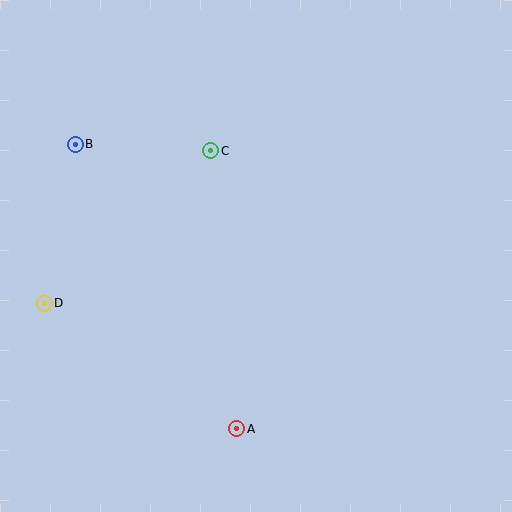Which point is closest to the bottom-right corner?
Point A is closest to the bottom-right corner.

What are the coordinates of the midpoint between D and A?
The midpoint between D and A is at (140, 366).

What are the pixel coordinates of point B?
Point B is at (75, 144).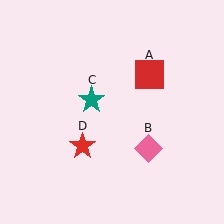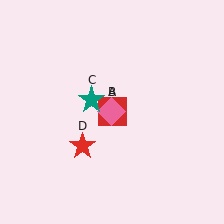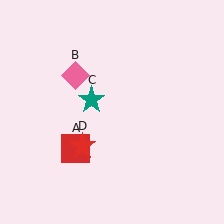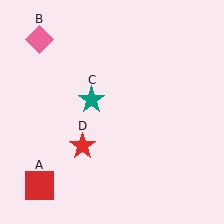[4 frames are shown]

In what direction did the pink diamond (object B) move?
The pink diamond (object B) moved up and to the left.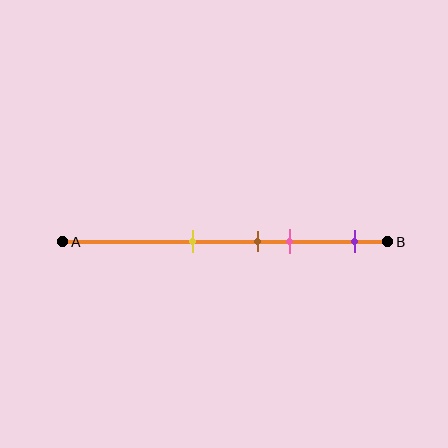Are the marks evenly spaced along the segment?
No, the marks are not evenly spaced.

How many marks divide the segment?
There are 4 marks dividing the segment.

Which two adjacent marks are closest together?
The brown and pink marks are the closest adjacent pair.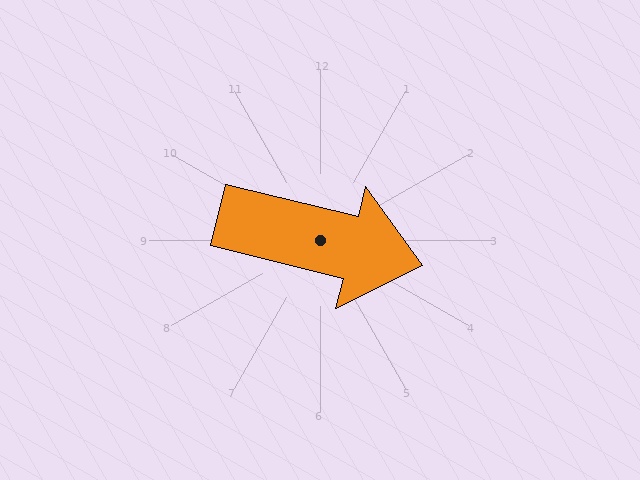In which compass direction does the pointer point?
East.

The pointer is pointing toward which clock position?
Roughly 3 o'clock.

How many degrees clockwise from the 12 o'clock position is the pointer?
Approximately 104 degrees.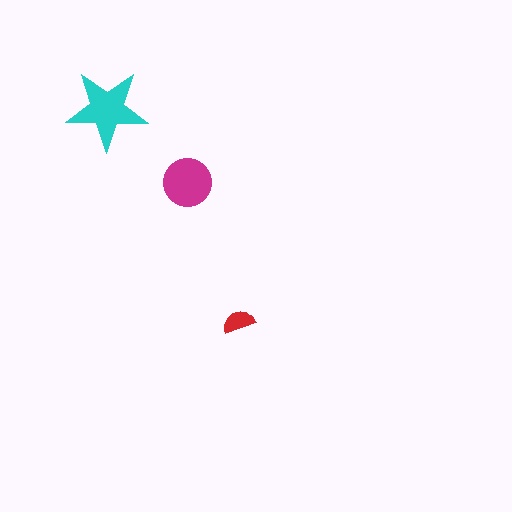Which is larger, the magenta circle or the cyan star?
The cyan star.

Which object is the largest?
The cyan star.